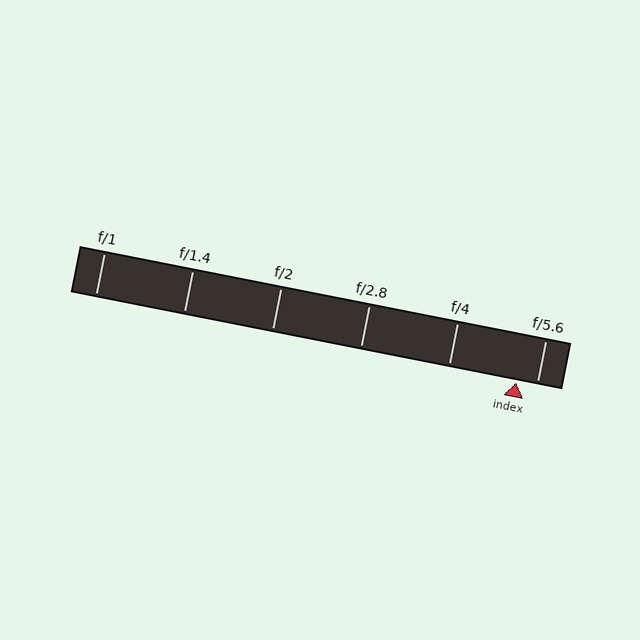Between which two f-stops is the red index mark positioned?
The index mark is between f/4 and f/5.6.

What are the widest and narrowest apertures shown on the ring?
The widest aperture shown is f/1 and the narrowest is f/5.6.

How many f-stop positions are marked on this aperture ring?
There are 6 f-stop positions marked.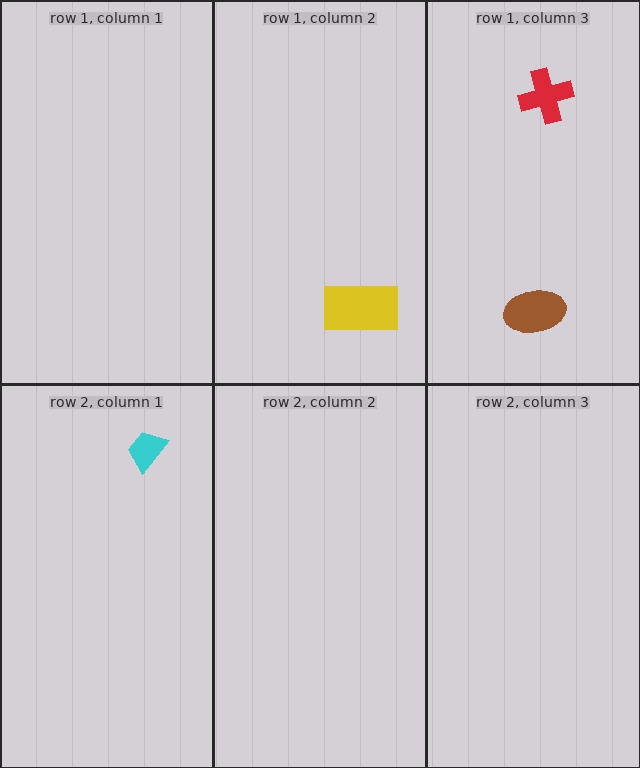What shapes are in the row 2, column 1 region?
The cyan trapezoid.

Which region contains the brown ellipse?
The row 1, column 3 region.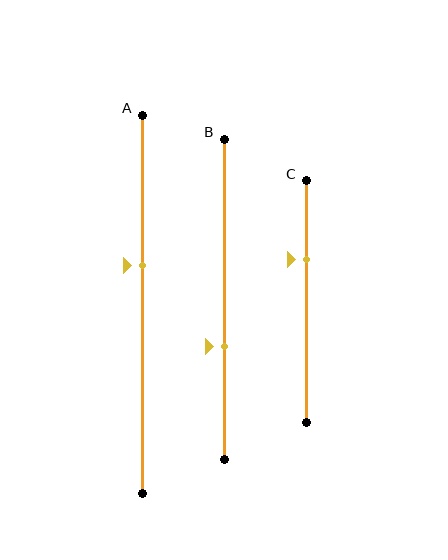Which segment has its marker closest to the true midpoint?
Segment A has its marker closest to the true midpoint.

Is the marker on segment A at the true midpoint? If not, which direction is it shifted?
No, the marker on segment A is shifted upward by about 10% of the segment length.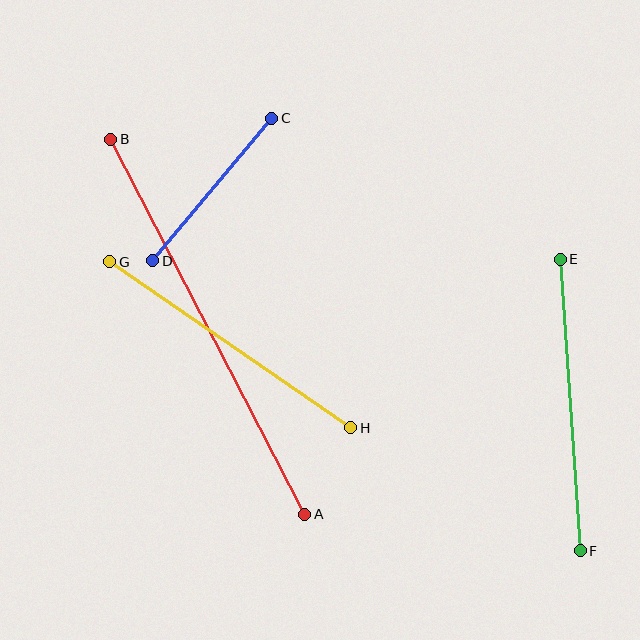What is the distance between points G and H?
The distance is approximately 293 pixels.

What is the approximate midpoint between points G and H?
The midpoint is at approximately (230, 345) pixels.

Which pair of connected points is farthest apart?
Points A and B are farthest apart.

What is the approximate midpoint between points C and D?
The midpoint is at approximately (212, 189) pixels.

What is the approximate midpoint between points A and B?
The midpoint is at approximately (208, 327) pixels.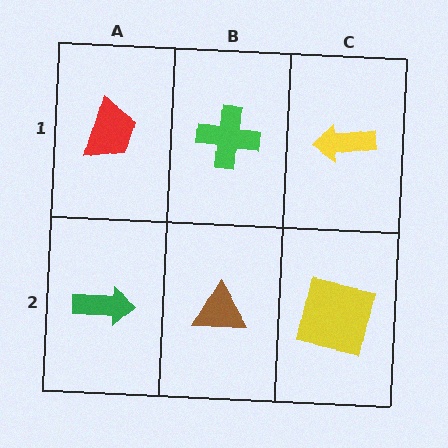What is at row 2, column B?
A brown triangle.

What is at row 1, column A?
A red trapezoid.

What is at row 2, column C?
A yellow square.